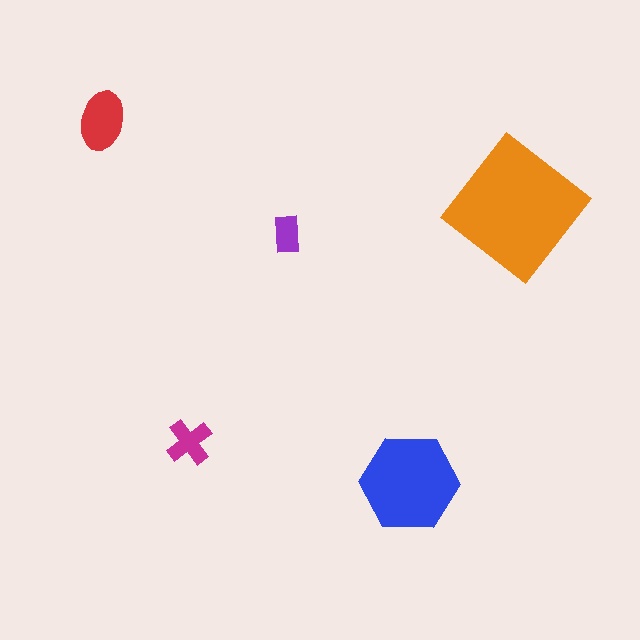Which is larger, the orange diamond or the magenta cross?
The orange diamond.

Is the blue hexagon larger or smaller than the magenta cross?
Larger.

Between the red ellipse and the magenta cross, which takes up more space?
The red ellipse.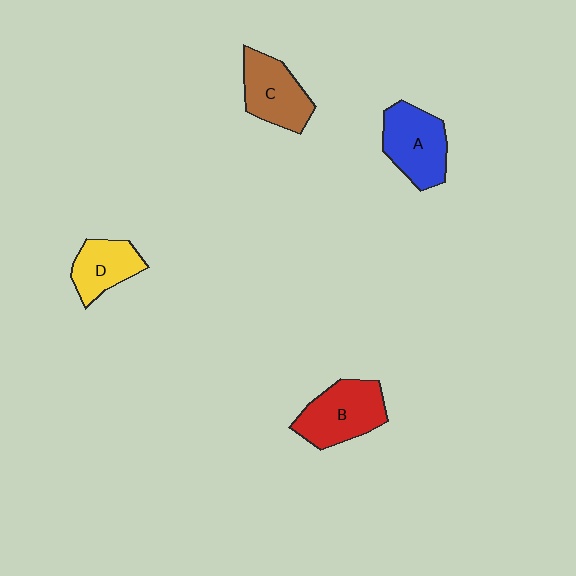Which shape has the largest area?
Shape B (red).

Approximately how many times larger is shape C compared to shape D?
Approximately 1.2 times.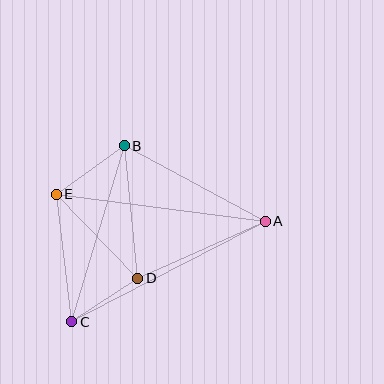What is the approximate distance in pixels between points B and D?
The distance between B and D is approximately 133 pixels.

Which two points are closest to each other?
Points C and D are closest to each other.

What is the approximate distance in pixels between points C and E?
The distance between C and E is approximately 129 pixels.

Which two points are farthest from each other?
Points A and C are farthest from each other.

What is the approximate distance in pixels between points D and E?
The distance between D and E is approximately 117 pixels.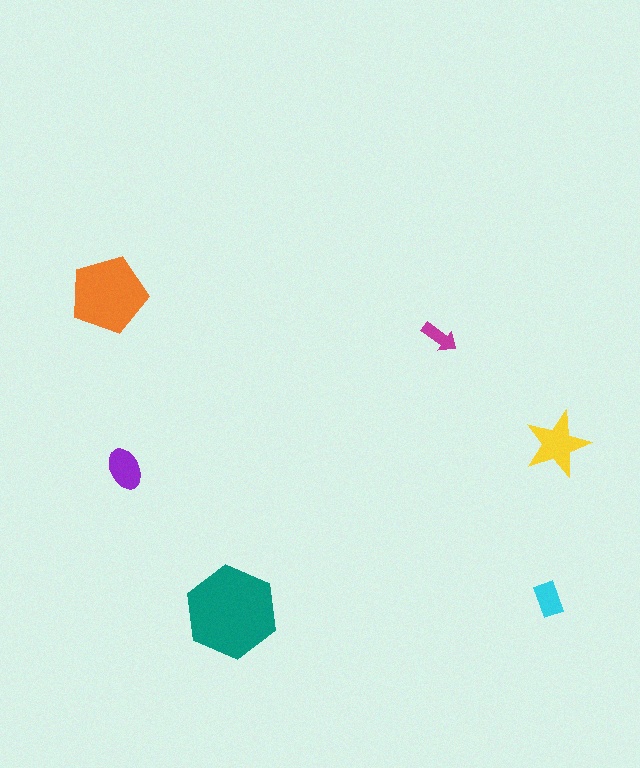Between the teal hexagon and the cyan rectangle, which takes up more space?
The teal hexagon.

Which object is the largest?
The teal hexagon.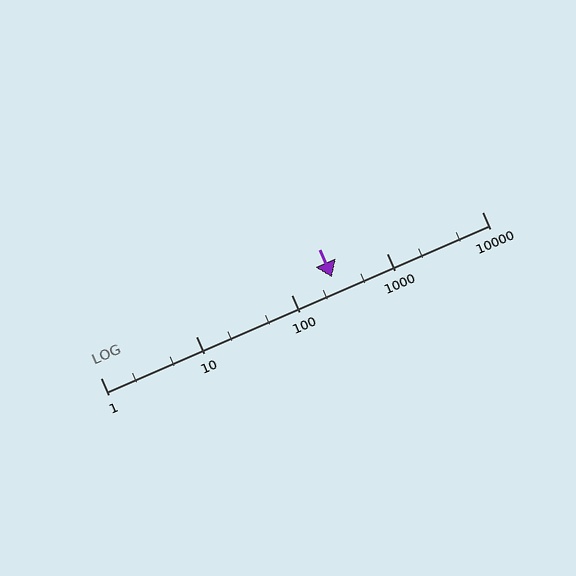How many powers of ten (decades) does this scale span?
The scale spans 4 decades, from 1 to 10000.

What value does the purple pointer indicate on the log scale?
The pointer indicates approximately 270.